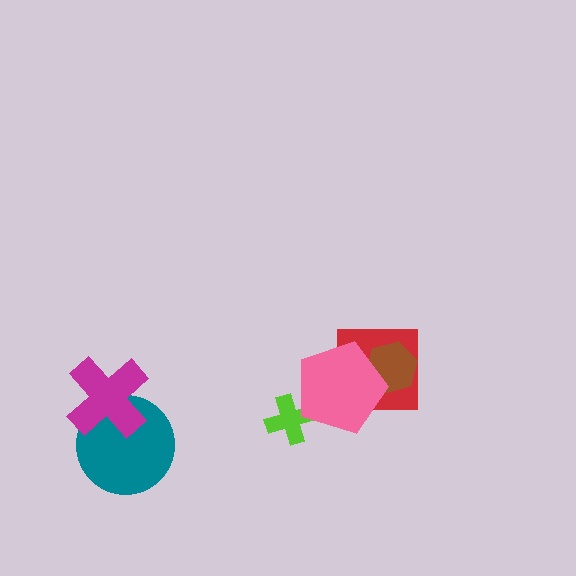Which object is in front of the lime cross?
The pink pentagon is in front of the lime cross.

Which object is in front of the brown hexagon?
The pink pentagon is in front of the brown hexagon.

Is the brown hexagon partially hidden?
Yes, it is partially covered by another shape.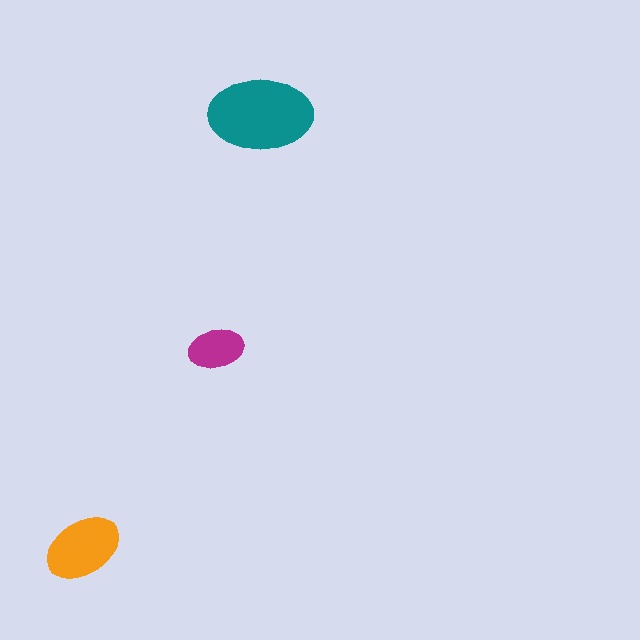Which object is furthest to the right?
The teal ellipse is rightmost.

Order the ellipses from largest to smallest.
the teal one, the orange one, the magenta one.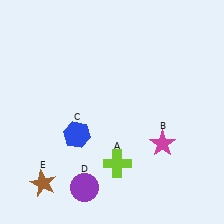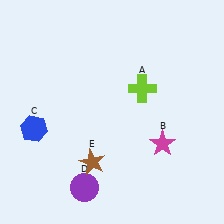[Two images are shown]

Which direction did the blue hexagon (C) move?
The blue hexagon (C) moved left.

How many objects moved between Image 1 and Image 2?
3 objects moved between the two images.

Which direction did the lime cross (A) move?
The lime cross (A) moved up.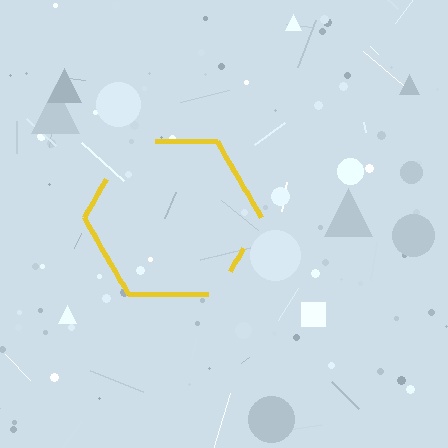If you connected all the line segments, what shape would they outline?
They would outline a hexagon.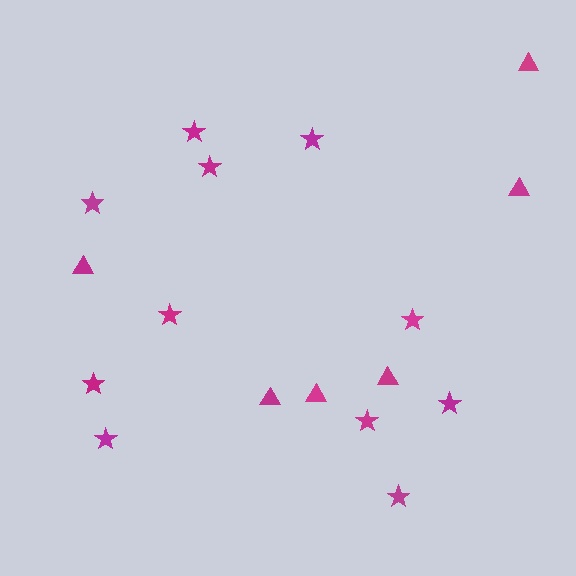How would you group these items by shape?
There are 2 groups: one group of stars (11) and one group of triangles (6).